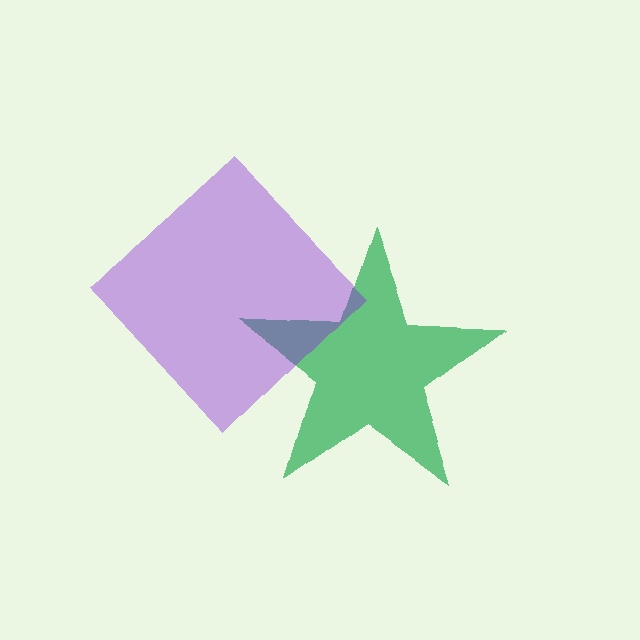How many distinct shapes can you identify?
There are 2 distinct shapes: a green star, a purple diamond.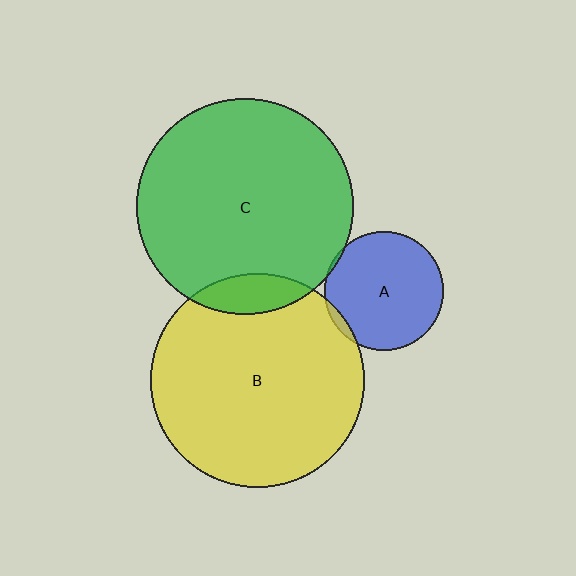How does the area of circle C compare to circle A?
Approximately 3.3 times.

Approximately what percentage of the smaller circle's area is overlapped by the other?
Approximately 5%.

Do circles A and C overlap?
Yes.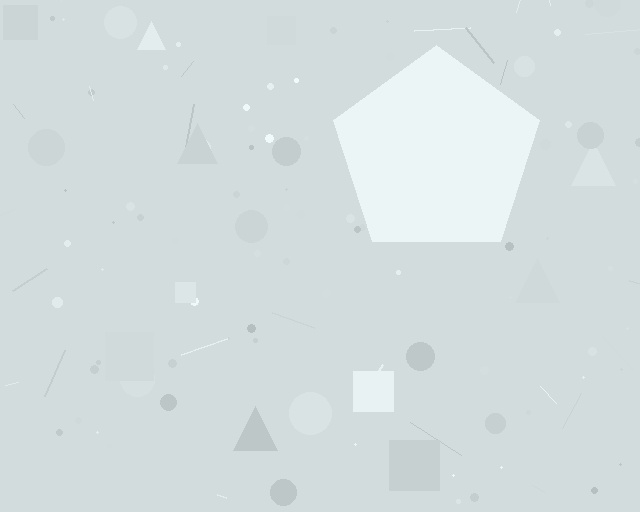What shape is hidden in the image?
A pentagon is hidden in the image.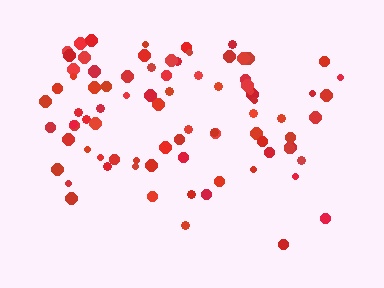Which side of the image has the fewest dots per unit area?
The bottom.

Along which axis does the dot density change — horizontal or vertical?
Vertical.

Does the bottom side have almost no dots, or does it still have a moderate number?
Still a moderate number, just noticeably fewer than the top.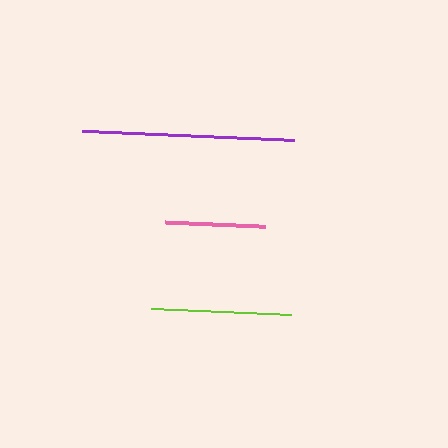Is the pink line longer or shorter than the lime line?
The lime line is longer than the pink line.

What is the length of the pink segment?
The pink segment is approximately 100 pixels long.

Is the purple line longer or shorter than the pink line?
The purple line is longer than the pink line.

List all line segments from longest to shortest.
From longest to shortest: purple, lime, pink.